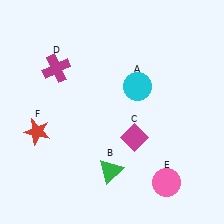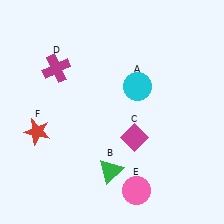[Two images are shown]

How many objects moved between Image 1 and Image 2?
1 object moved between the two images.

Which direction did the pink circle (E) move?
The pink circle (E) moved left.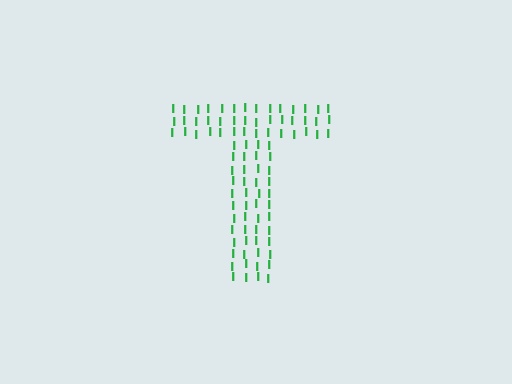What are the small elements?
The small elements are letter I's.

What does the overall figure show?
The overall figure shows the letter T.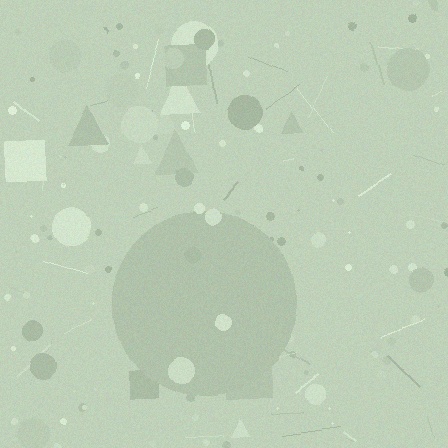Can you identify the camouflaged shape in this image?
The camouflaged shape is a circle.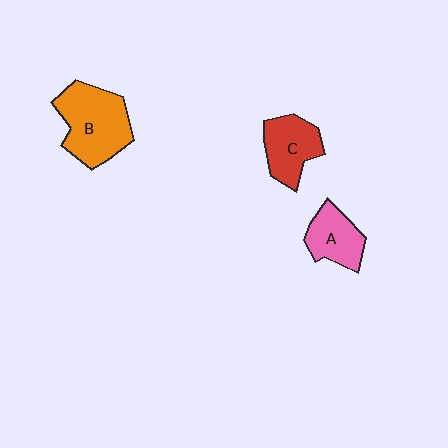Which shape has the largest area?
Shape B (orange).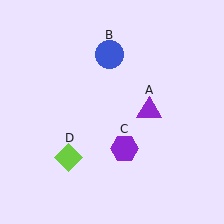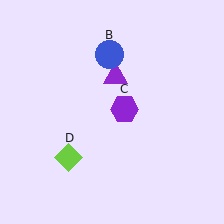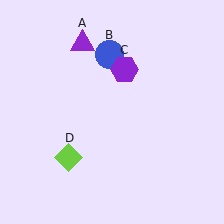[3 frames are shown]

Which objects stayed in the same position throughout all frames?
Blue circle (object B) and lime diamond (object D) remained stationary.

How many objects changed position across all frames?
2 objects changed position: purple triangle (object A), purple hexagon (object C).